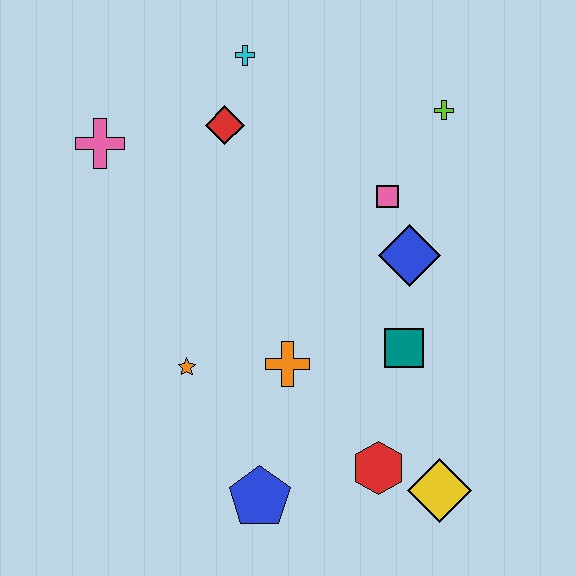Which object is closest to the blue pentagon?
The red hexagon is closest to the blue pentagon.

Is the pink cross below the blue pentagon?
No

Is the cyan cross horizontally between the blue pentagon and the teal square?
No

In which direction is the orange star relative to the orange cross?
The orange star is to the left of the orange cross.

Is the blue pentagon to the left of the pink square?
Yes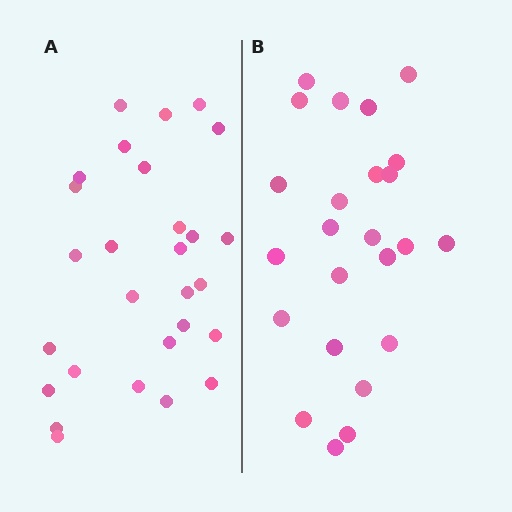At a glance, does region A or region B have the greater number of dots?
Region A (the left region) has more dots.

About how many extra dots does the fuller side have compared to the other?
Region A has about 4 more dots than region B.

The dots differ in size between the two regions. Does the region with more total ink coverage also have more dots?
No. Region B has more total ink coverage because its dots are larger, but region A actually contains more individual dots. Total area can be misleading — the number of items is what matters here.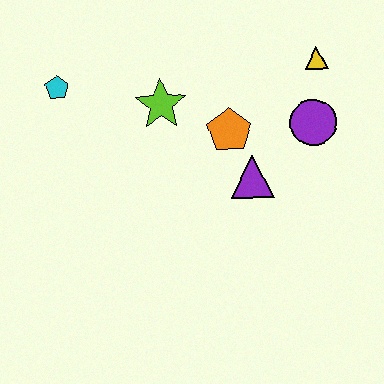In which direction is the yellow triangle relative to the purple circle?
The yellow triangle is above the purple circle.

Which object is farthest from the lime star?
The yellow triangle is farthest from the lime star.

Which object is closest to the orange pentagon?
The purple triangle is closest to the orange pentagon.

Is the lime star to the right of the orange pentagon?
No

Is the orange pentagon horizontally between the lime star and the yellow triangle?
Yes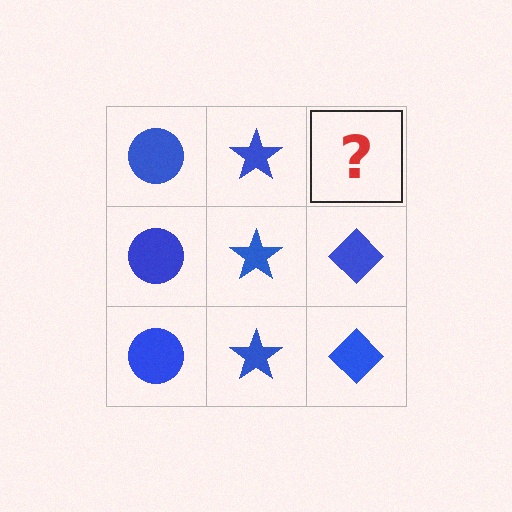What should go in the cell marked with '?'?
The missing cell should contain a blue diamond.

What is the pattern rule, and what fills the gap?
The rule is that each column has a consistent shape. The gap should be filled with a blue diamond.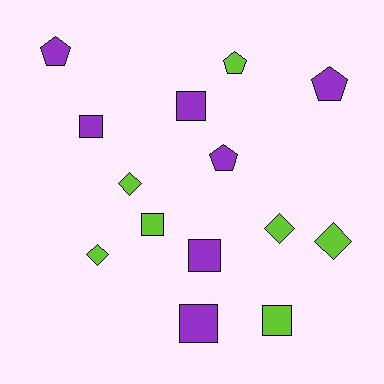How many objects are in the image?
There are 14 objects.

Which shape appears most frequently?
Square, with 6 objects.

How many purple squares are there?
There are 4 purple squares.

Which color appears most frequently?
Purple, with 7 objects.